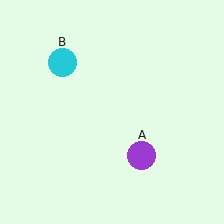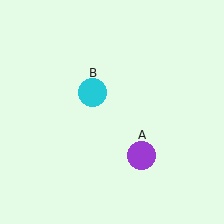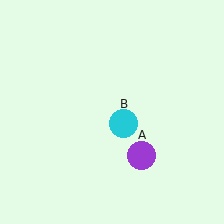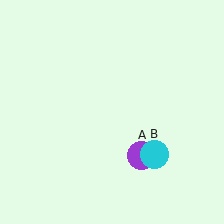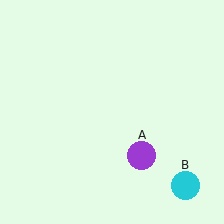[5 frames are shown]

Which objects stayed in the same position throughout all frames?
Purple circle (object A) remained stationary.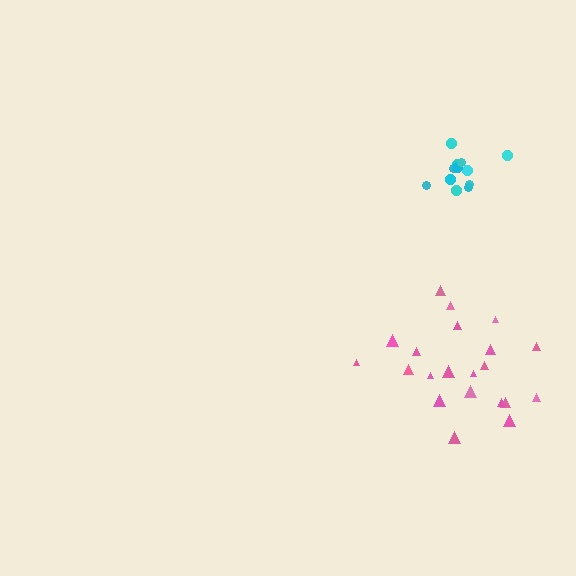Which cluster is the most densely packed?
Cyan.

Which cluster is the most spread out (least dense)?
Pink.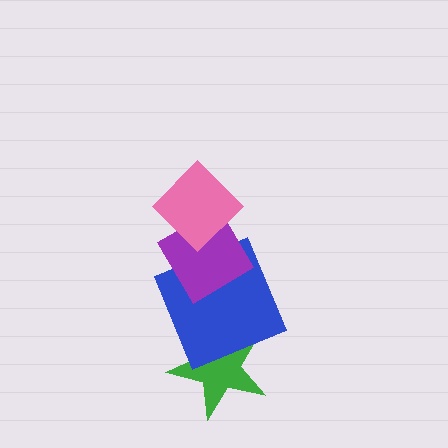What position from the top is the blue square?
The blue square is 3rd from the top.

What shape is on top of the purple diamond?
The pink diamond is on top of the purple diamond.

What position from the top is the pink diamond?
The pink diamond is 1st from the top.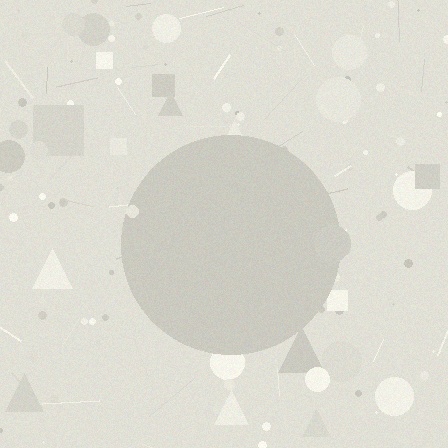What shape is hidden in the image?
A circle is hidden in the image.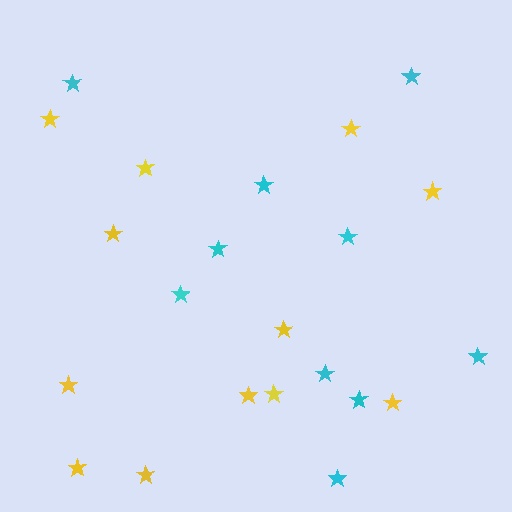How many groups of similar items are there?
There are 2 groups: one group of yellow stars (12) and one group of cyan stars (10).